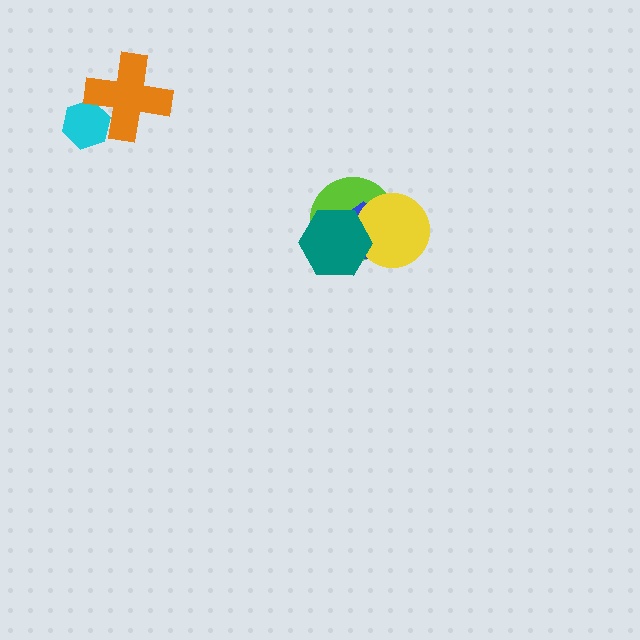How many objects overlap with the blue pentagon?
3 objects overlap with the blue pentagon.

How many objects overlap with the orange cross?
1 object overlaps with the orange cross.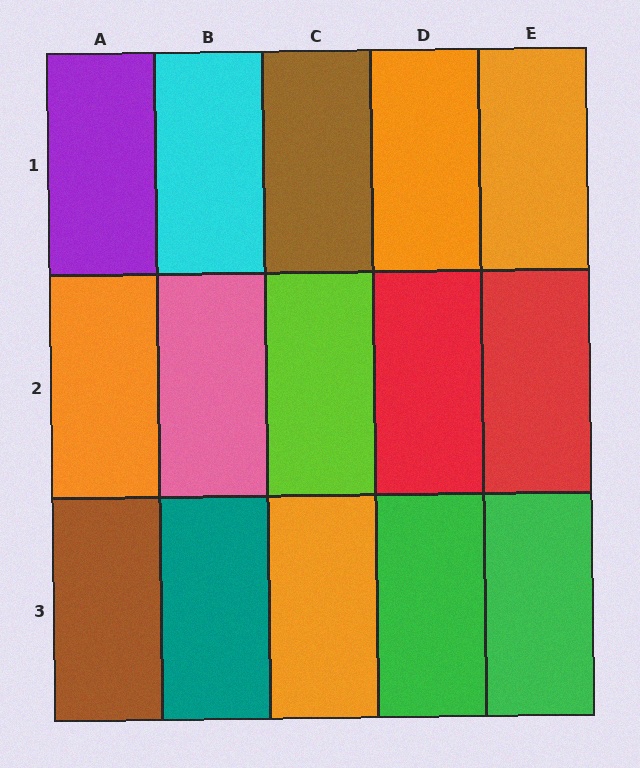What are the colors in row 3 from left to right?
Brown, teal, orange, green, green.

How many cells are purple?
1 cell is purple.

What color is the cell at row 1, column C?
Brown.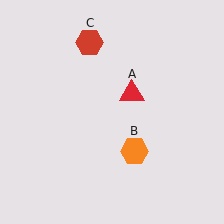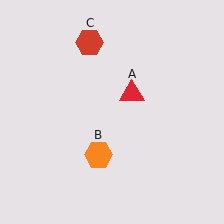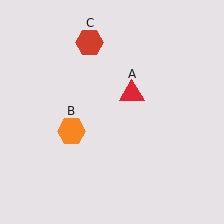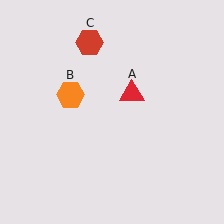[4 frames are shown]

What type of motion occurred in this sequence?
The orange hexagon (object B) rotated clockwise around the center of the scene.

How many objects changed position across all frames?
1 object changed position: orange hexagon (object B).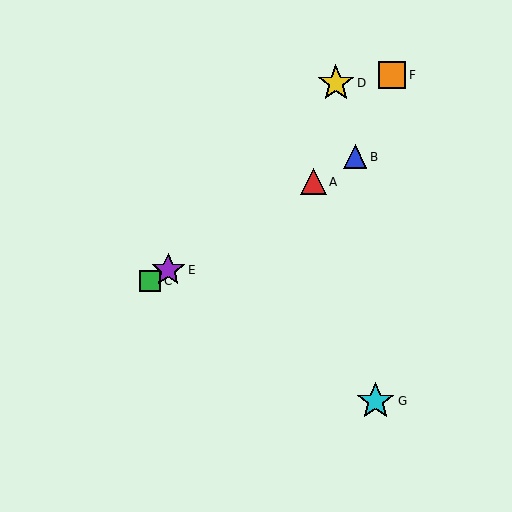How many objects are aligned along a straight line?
4 objects (A, B, C, E) are aligned along a straight line.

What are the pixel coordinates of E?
Object E is at (168, 270).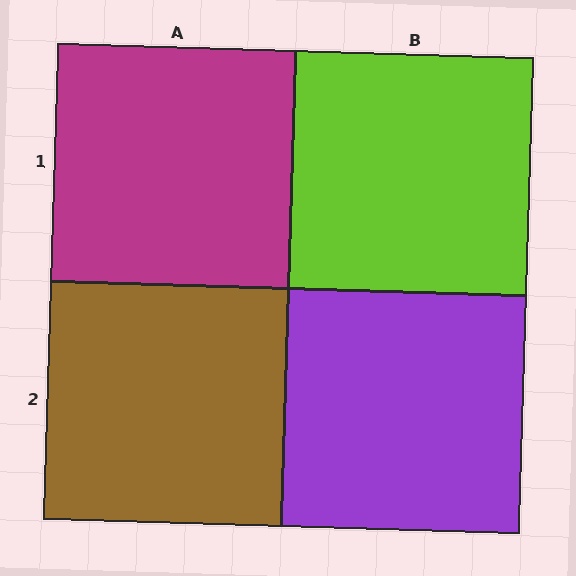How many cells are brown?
1 cell is brown.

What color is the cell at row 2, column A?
Brown.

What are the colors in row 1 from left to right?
Magenta, lime.